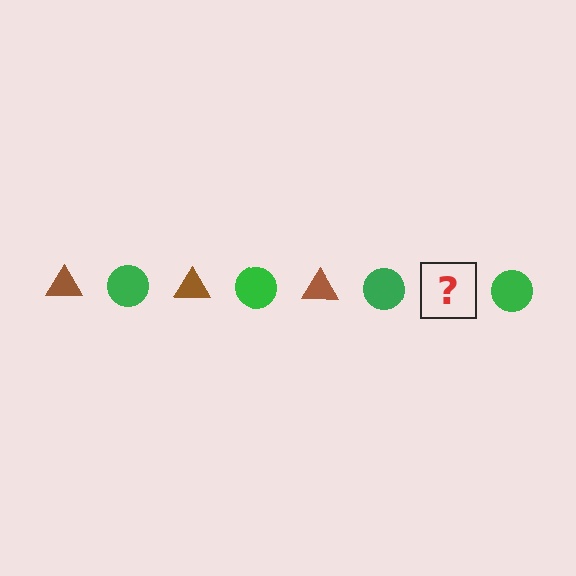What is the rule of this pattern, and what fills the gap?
The rule is that the pattern alternates between brown triangle and green circle. The gap should be filled with a brown triangle.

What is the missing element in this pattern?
The missing element is a brown triangle.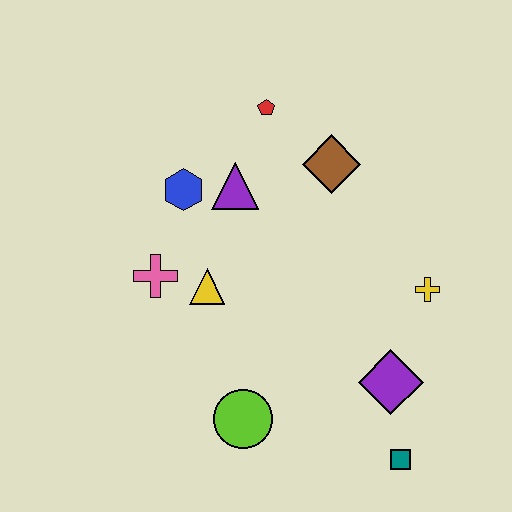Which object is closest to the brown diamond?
The red pentagon is closest to the brown diamond.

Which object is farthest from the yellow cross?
The pink cross is farthest from the yellow cross.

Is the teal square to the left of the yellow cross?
Yes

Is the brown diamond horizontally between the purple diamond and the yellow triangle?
Yes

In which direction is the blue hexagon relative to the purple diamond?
The blue hexagon is to the left of the purple diamond.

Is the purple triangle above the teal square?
Yes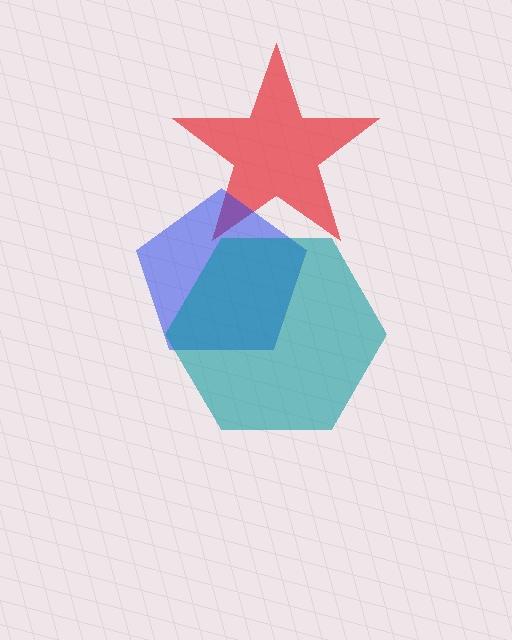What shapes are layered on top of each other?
The layered shapes are: a red star, a blue pentagon, a teal hexagon.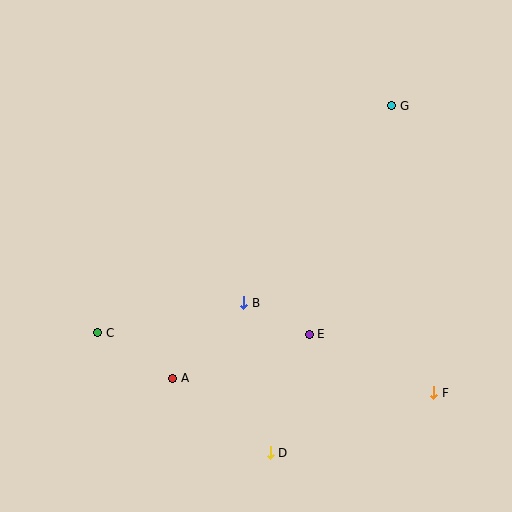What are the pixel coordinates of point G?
Point G is at (392, 106).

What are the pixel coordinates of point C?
Point C is at (98, 333).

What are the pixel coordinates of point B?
Point B is at (244, 303).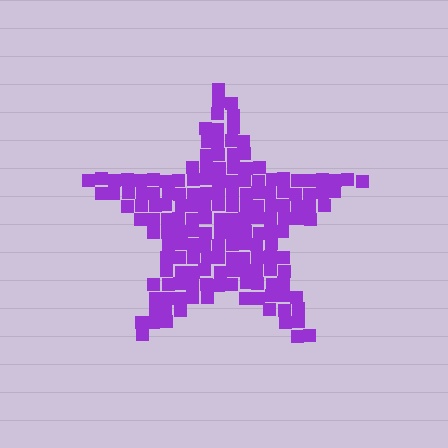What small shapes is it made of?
It is made of small squares.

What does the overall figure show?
The overall figure shows a star.